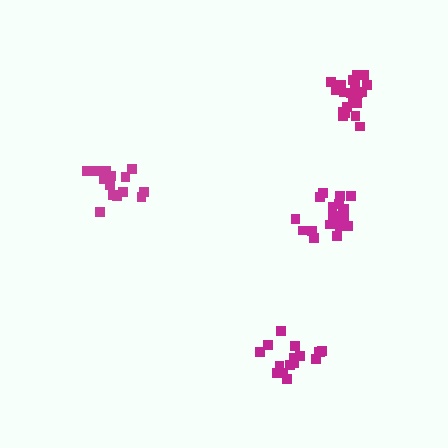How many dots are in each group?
Group 1: 14 dots, Group 2: 16 dots, Group 3: 20 dots, Group 4: 20 dots (70 total).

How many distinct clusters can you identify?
There are 4 distinct clusters.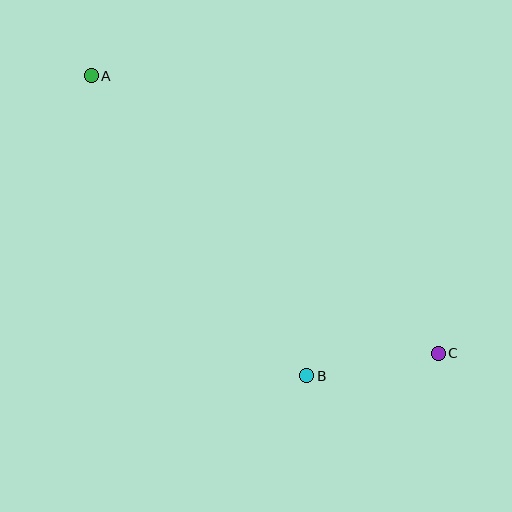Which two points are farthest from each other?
Points A and C are farthest from each other.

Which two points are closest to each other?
Points B and C are closest to each other.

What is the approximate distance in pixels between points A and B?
The distance between A and B is approximately 370 pixels.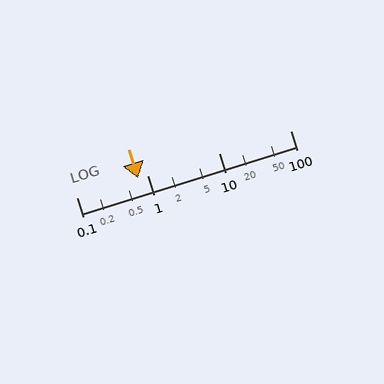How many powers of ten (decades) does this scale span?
The scale spans 3 decades, from 0.1 to 100.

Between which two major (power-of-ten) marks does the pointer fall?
The pointer is between 0.1 and 1.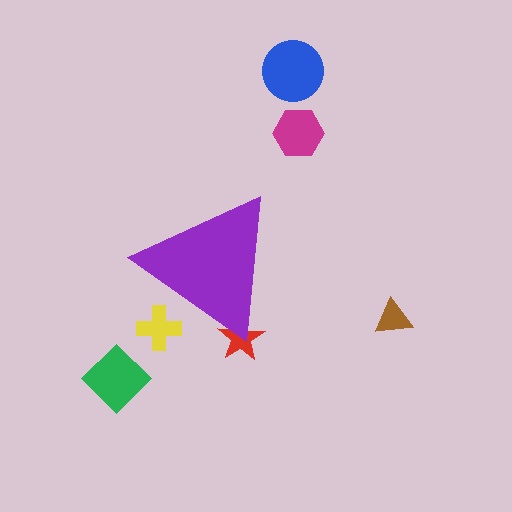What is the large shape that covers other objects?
A purple triangle.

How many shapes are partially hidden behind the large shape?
2 shapes are partially hidden.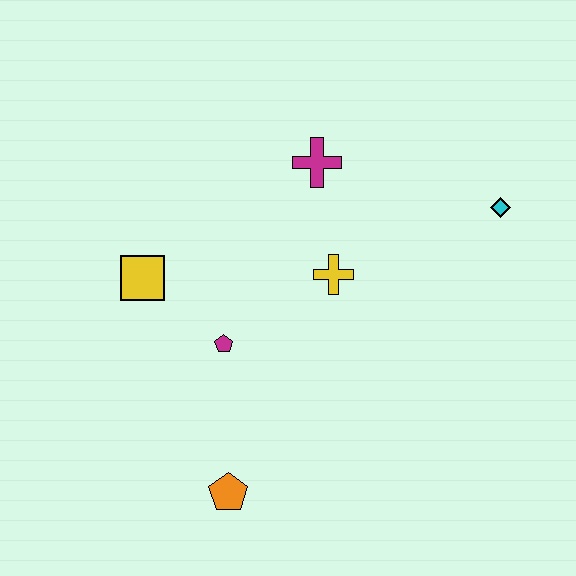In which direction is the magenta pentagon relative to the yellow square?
The magenta pentagon is to the right of the yellow square.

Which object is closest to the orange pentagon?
The magenta pentagon is closest to the orange pentagon.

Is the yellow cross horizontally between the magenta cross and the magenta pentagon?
No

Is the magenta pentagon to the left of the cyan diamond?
Yes